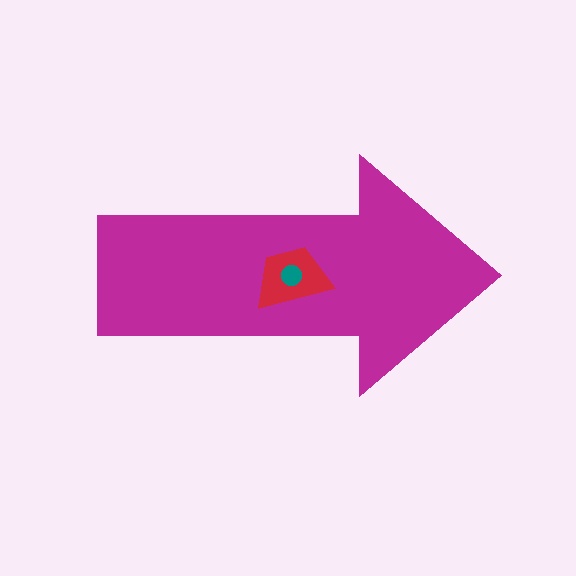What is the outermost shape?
The magenta arrow.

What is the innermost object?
The teal circle.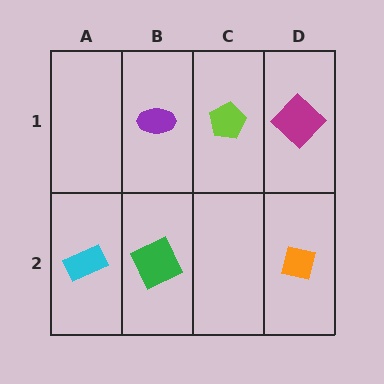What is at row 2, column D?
An orange square.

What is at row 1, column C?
A lime pentagon.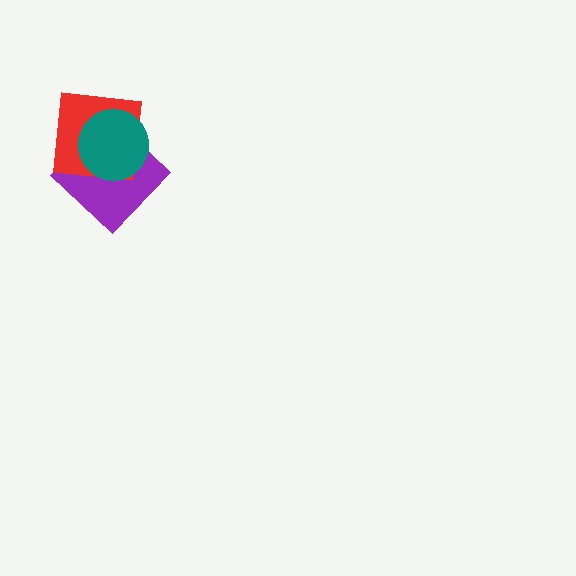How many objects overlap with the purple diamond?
2 objects overlap with the purple diamond.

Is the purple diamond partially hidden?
Yes, it is partially covered by another shape.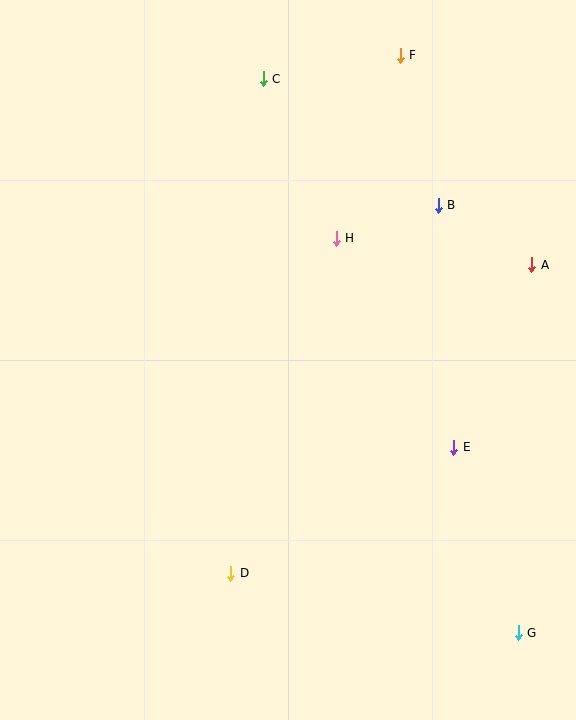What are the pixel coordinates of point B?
Point B is at (438, 205).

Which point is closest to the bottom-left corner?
Point D is closest to the bottom-left corner.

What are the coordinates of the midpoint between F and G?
The midpoint between F and G is at (459, 344).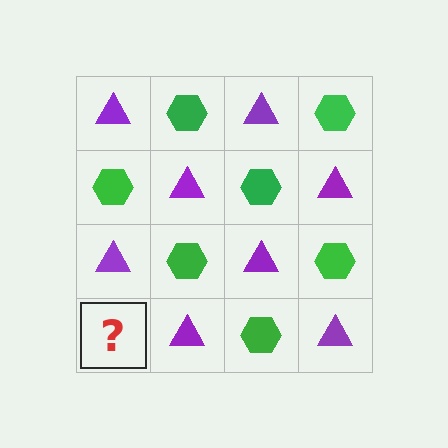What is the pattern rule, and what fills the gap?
The rule is that it alternates purple triangle and green hexagon in a checkerboard pattern. The gap should be filled with a green hexagon.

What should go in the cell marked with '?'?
The missing cell should contain a green hexagon.